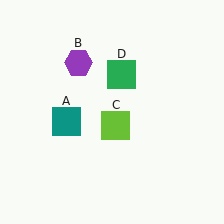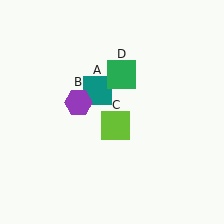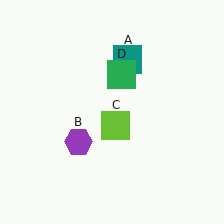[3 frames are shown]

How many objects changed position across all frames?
2 objects changed position: teal square (object A), purple hexagon (object B).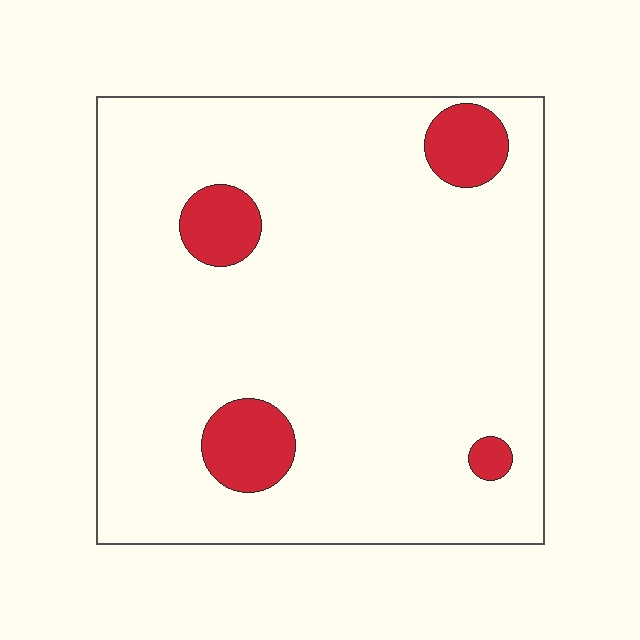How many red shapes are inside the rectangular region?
4.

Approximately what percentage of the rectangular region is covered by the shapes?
Approximately 10%.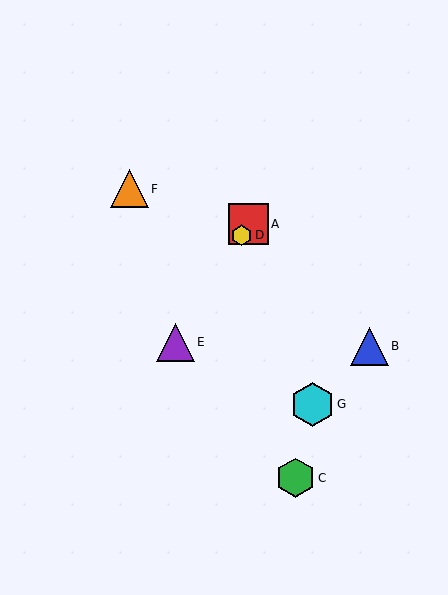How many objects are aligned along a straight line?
3 objects (A, D, E) are aligned along a straight line.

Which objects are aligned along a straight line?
Objects A, D, E are aligned along a straight line.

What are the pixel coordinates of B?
Object B is at (369, 346).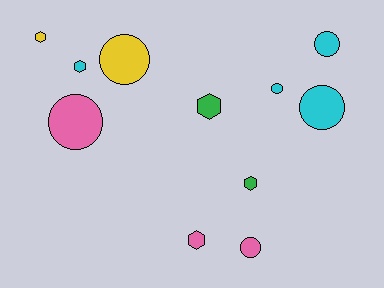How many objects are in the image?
There are 11 objects.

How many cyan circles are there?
There are 3 cyan circles.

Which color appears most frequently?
Cyan, with 4 objects.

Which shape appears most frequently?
Circle, with 6 objects.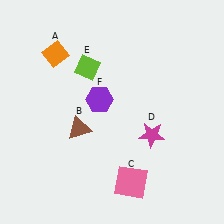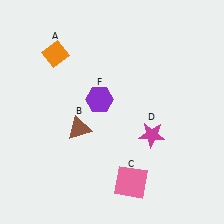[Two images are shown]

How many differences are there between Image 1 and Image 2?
There is 1 difference between the two images.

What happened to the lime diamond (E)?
The lime diamond (E) was removed in Image 2. It was in the top-left area of Image 1.